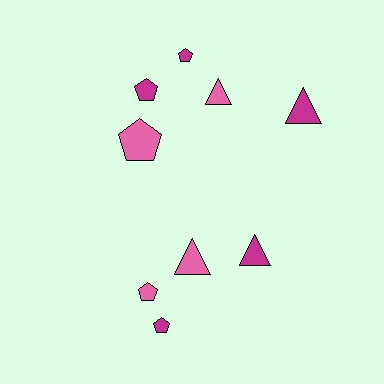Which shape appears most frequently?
Pentagon, with 5 objects.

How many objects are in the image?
There are 9 objects.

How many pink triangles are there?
There are 2 pink triangles.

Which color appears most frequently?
Magenta, with 5 objects.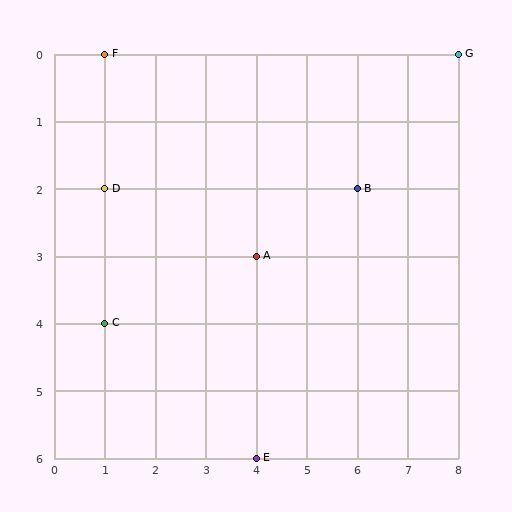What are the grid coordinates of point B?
Point B is at grid coordinates (6, 2).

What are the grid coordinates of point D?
Point D is at grid coordinates (1, 2).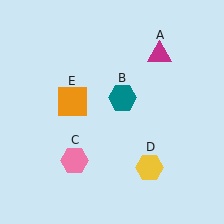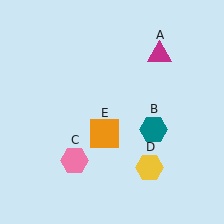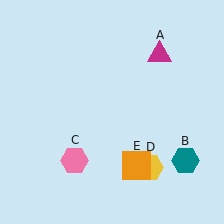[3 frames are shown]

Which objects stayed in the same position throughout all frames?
Magenta triangle (object A) and pink hexagon (object C) and yellow hexagon (object D) remained stationary.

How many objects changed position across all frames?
2 objects changed position: teal hexagon (object B), orange square (object E).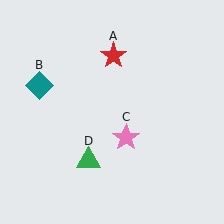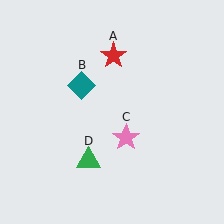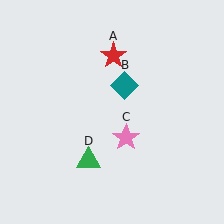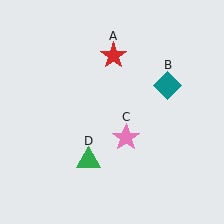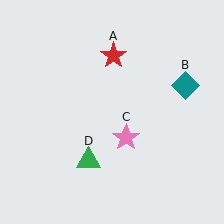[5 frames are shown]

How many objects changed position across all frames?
1 object changed position: teal diamond (object B).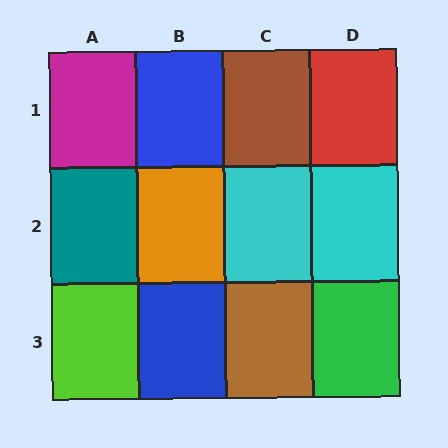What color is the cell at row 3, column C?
Brown.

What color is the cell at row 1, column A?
Magenta.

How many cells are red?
1 cell is red.